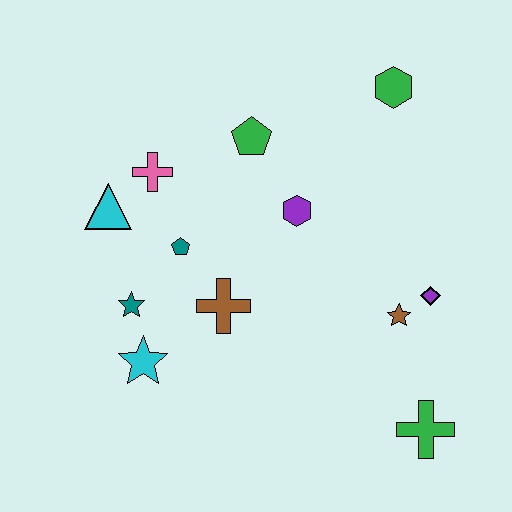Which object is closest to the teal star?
The cyan star is closest to the teal star.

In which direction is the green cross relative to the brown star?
The green cross is below the brown star.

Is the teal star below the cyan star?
No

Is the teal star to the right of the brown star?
No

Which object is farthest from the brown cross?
The green hexagon is farthest from the brown cross.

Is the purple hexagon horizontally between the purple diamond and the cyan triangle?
Yes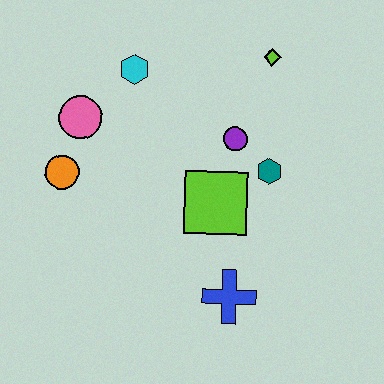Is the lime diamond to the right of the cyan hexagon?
Yes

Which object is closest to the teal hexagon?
The purple circle is closest to the teal hexagon.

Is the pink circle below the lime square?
No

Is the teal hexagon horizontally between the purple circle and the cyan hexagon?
No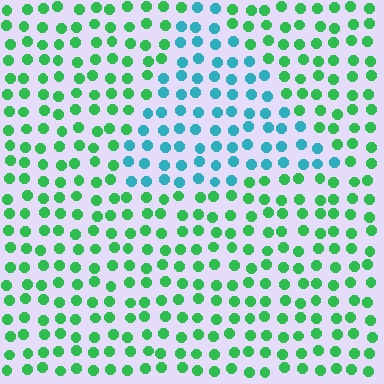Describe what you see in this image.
The image is filled with small green elements in a uniform arrangement. A triangle-shaped region is visible where the elements are tinted to a slightly different hue, forming a subtle color boundary.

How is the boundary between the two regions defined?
The boundary is defined purely by a slight shift in hue (about 53 degrees). Spacing, size, and orientation are identical on both sides.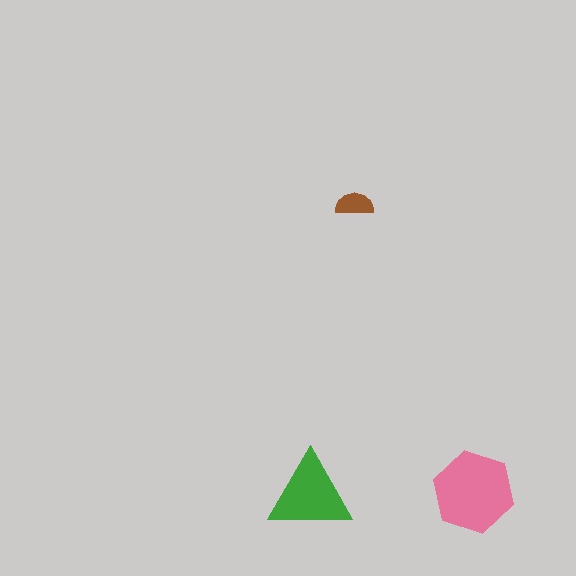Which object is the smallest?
The brown semicircle.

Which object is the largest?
The pink hexagon.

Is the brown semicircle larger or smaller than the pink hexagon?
Smaller.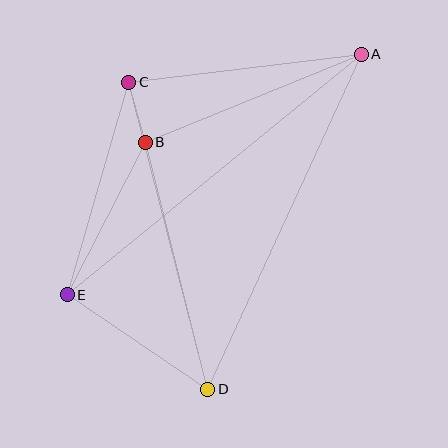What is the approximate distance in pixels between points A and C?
The distance between A and C is approximately 234 pixels.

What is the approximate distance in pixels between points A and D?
The distance between A and D is approximately 369 pixels.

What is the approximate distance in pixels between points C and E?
The distance between C and E is approximately 221 pixels.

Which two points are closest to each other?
Points B and C are closest to each other.